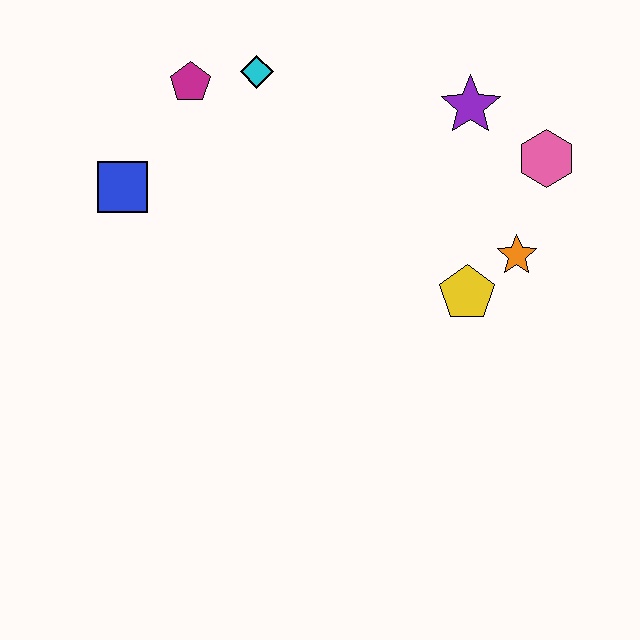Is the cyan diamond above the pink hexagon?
Yes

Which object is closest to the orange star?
The yellow pentagon is closest to the orange star.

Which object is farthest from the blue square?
The pink hexagon is farthest from the blue square.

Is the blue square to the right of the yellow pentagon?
No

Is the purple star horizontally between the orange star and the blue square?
Yes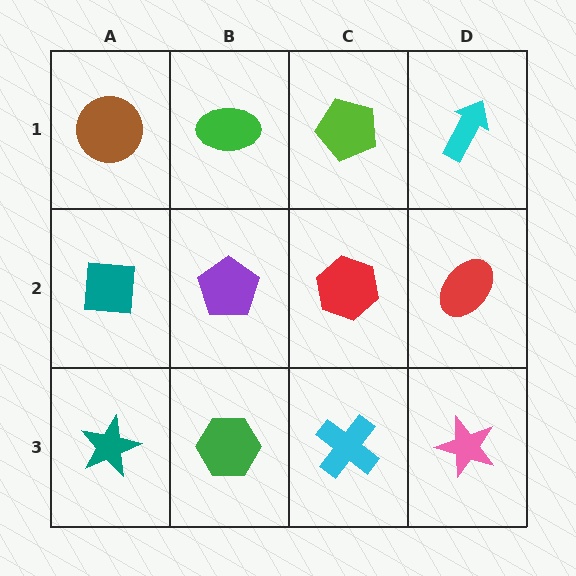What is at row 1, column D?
A cyan arrow.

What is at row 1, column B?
A green ellipse.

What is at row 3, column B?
A green hexagon.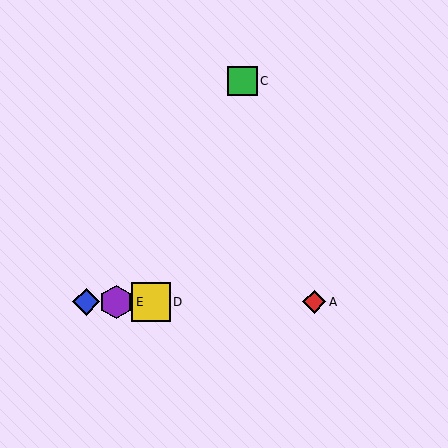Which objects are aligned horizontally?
Objects A, B, D, E are aligned horizontally.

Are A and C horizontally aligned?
No, A is at y≈302 and C is at y≈81.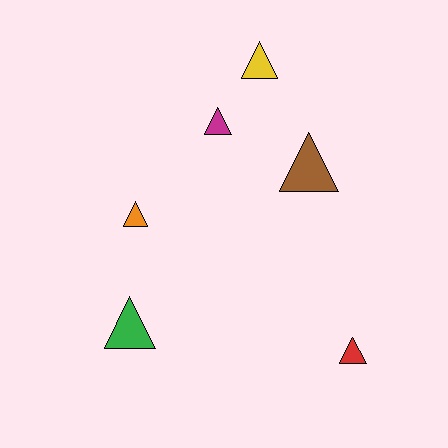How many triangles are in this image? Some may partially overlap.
There are 6 triangles.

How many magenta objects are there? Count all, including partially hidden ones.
There is 1 magenta object.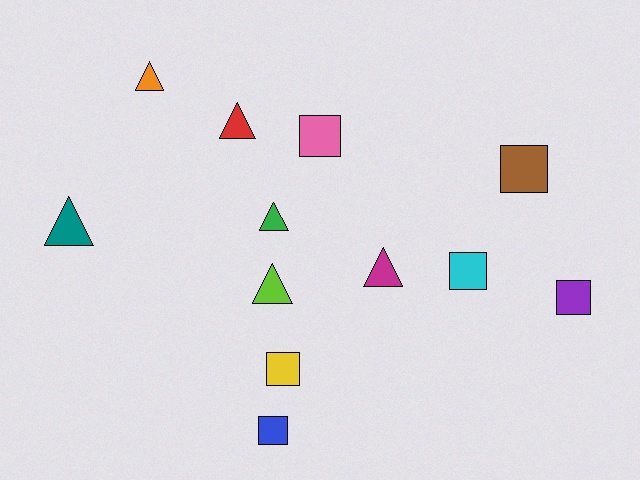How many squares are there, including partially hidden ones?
There are 6 squares.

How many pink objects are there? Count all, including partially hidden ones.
There is 1 pink object.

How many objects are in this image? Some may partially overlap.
There are 12 objects.